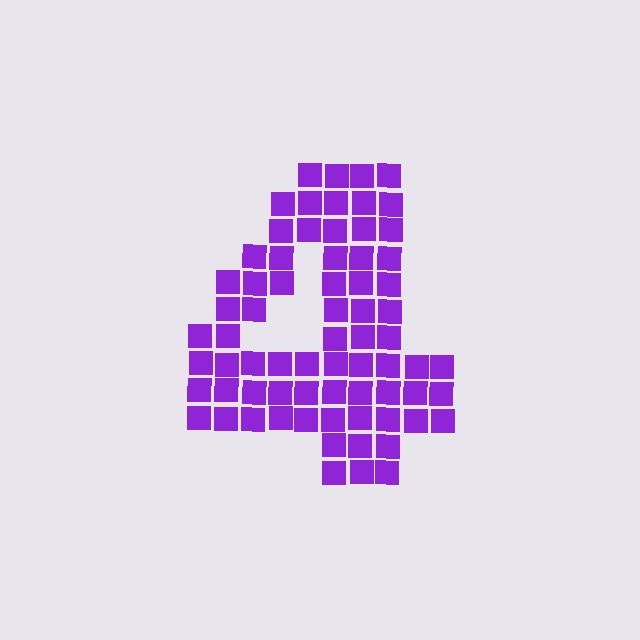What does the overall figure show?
The overall figure shows the digit 4.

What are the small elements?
The small elements are squares.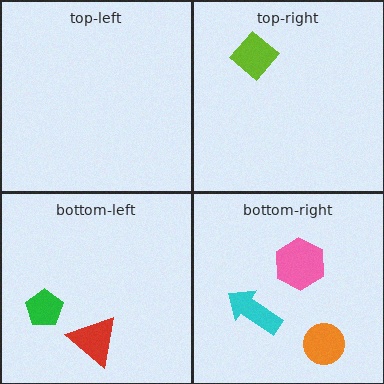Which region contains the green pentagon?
The bottom-left region.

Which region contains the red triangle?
The bottom-left region.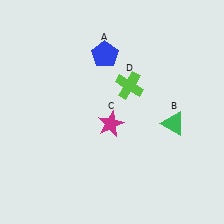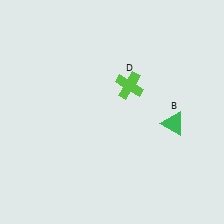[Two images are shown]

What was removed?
The magenta star (C), the blue pentagon (A) were removed in Image 2.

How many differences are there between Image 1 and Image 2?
There are 2 differences between the two images.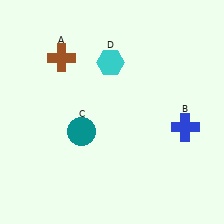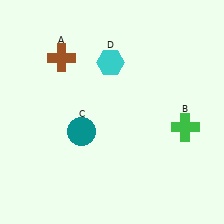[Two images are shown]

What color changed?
The cross (B) changed from blue in Image 1 to green in Image 2.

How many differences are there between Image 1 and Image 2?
There is 1 difference between the two images.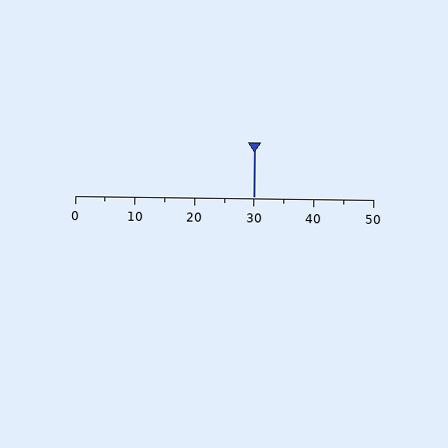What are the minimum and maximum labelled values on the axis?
The axis runs from 0 to 50.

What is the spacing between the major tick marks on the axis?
The major ticks are spaced 10 apart.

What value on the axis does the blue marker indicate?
The marker indicates approximately 30.